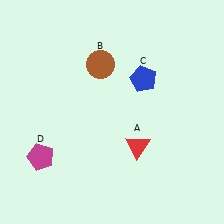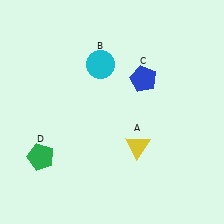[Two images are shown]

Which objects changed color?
A changed from red to yellow. B changed from brown to cyan. D changed from magenta to green.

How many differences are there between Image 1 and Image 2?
There are 3 differences between the two images.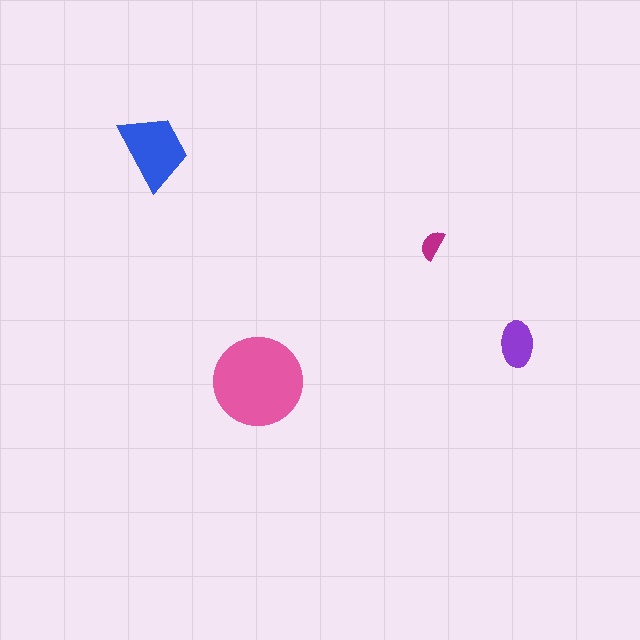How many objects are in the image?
There are 4 objects in the image.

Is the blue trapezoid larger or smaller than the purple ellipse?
Larger.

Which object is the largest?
The pink circle.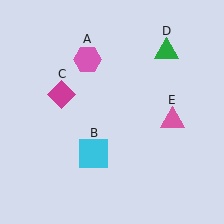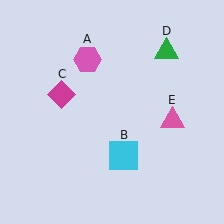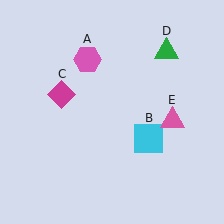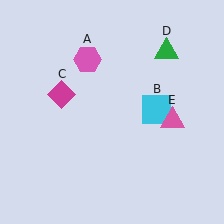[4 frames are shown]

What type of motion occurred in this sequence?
The cyan square (object B) rotated counterclockwise around the center of the scene.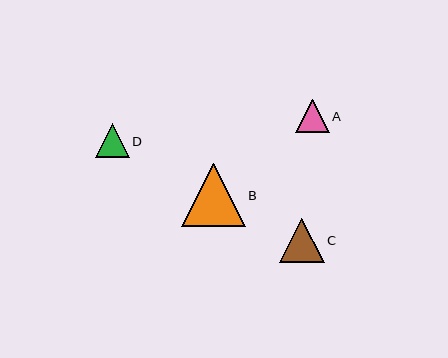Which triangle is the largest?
Triangle B is the largest with a size of approximately 64 pixels.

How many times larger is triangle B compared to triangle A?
Triangle B is approximately 1.9 times the size of triangle A.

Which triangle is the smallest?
Triangle A is the smallest with a size of approximately 33 pixels.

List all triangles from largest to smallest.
From largest to smallest: B, C, D, A.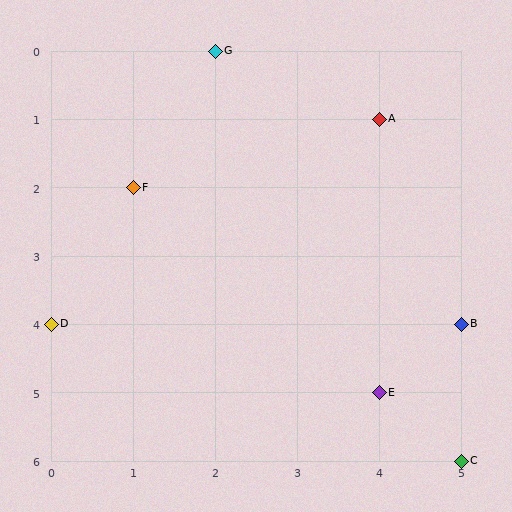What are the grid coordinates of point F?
Point F is at grid coordinates (1, 2).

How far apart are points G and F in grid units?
Points G and F are 1 column and 2 rows apart (about 2.2 grid units diagonally).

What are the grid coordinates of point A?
Point A is at grid coordinates (4, 1).